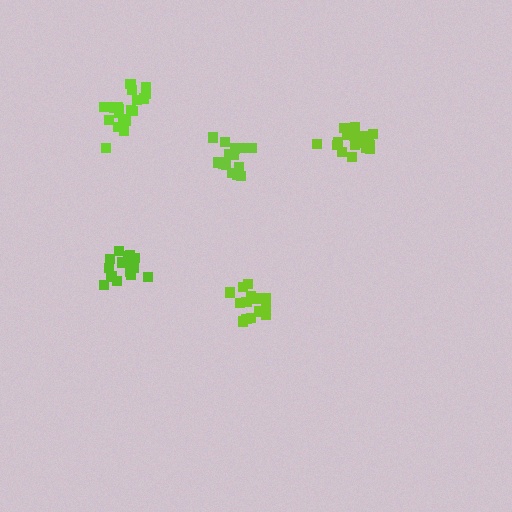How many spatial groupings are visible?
There are 5 spatial groupings.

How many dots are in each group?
Group 1: 17 dots, Group 2: 16 dots, Group 3: 16 dots, Group 4: 16 dots, Group 5: 19 dots (84 total).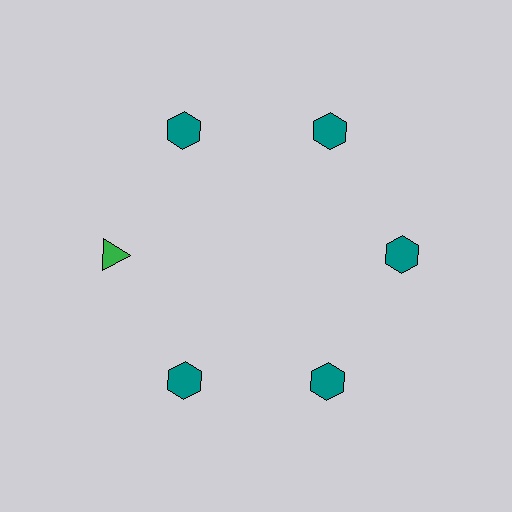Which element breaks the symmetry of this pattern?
The green triangle at roughly the 9 o'clock position breaks the symmetry. All other shapes are teal hexagons.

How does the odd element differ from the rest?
It differs in both color (green instead of teal) and shape (triangle instead of hexagon).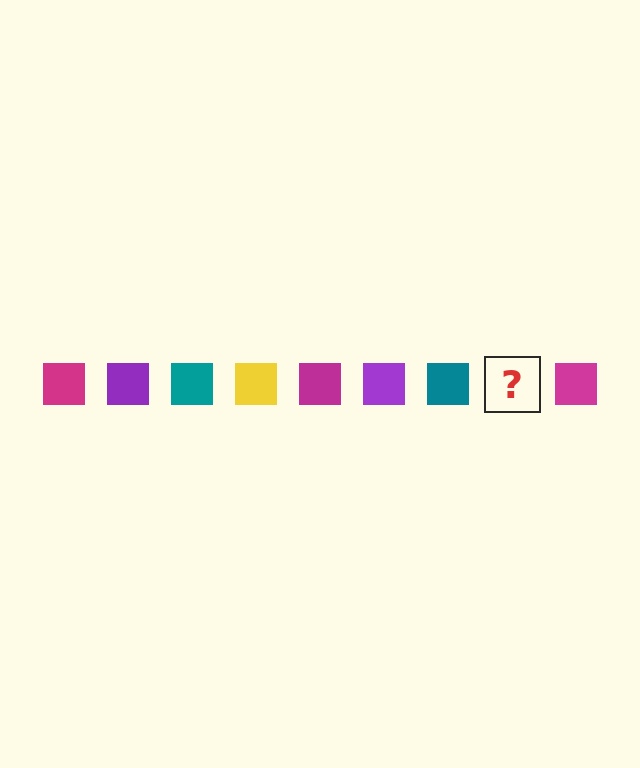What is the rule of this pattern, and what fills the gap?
The rule is that the pattern cycles through magenta, purple, teal, yellow squares. The gap should be filled with a yellow square.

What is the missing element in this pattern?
The missing element is a yellow square.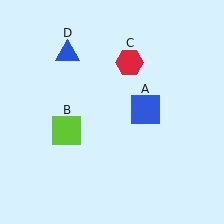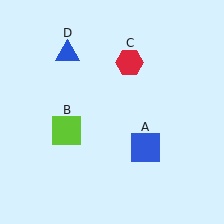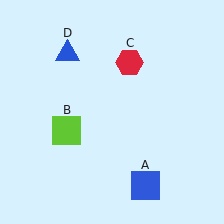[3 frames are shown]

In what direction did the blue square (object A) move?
The blue square (object A) moved down.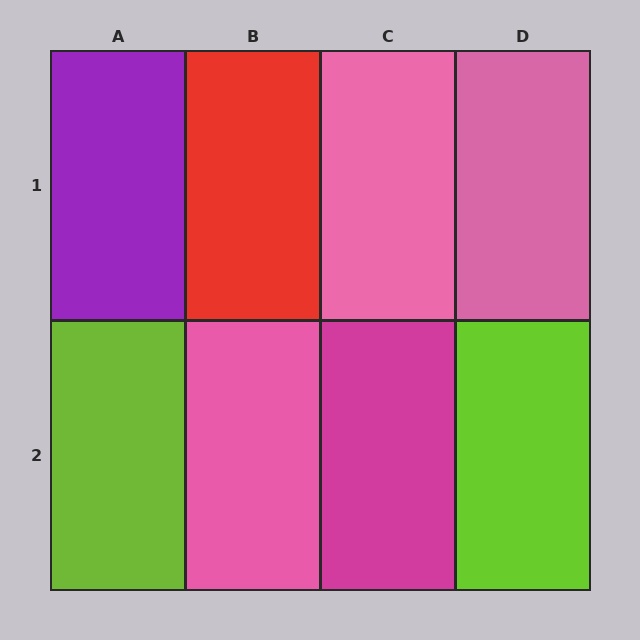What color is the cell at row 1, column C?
Pink.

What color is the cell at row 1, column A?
Purple.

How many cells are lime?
2 cells are lime.